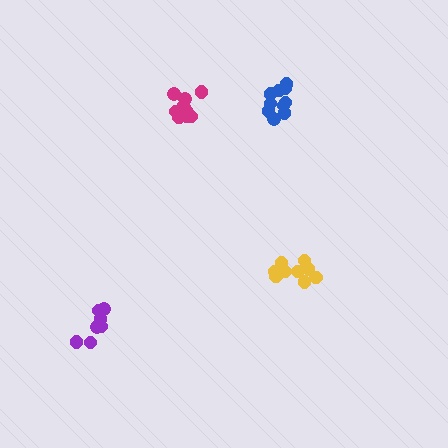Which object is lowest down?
The purple cluster is bottommost.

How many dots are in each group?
Group 1: 10 dots, Group 2: 7 dots, Group 3: 10 dots, Group 4: 9 dots (36 total).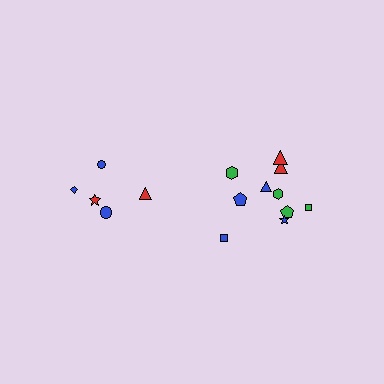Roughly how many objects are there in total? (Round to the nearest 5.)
Roughly 15 objects in total.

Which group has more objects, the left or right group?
The right group.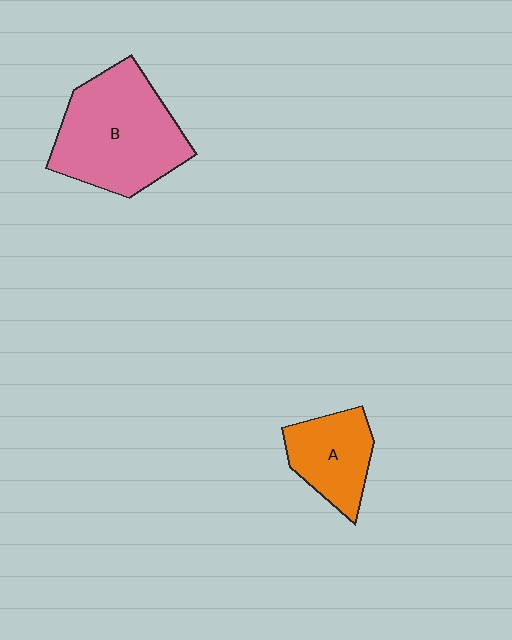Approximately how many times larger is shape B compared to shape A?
Approximately 1.9 times.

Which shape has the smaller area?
Shape A (orange).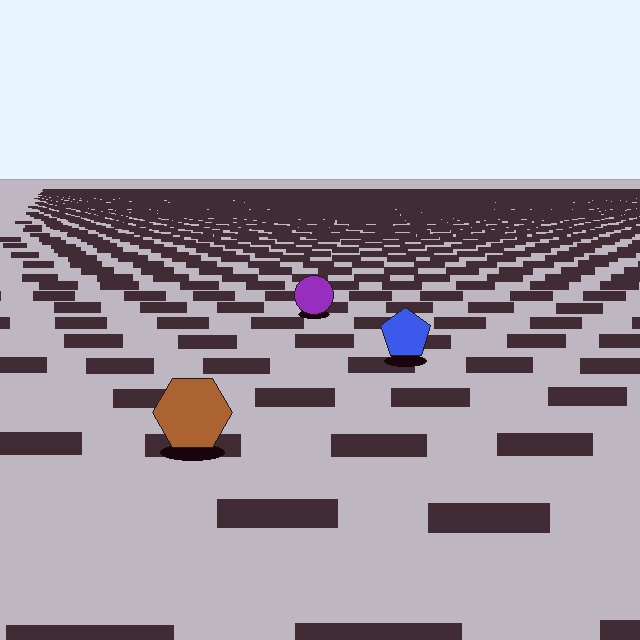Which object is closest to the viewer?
The brown hexagon is closest. The texture marks near it are larger and more spread out.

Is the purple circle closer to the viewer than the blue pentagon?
No. The blue pentagon is closer — you can tell from the texture gradient: the ground texture is coarser near it.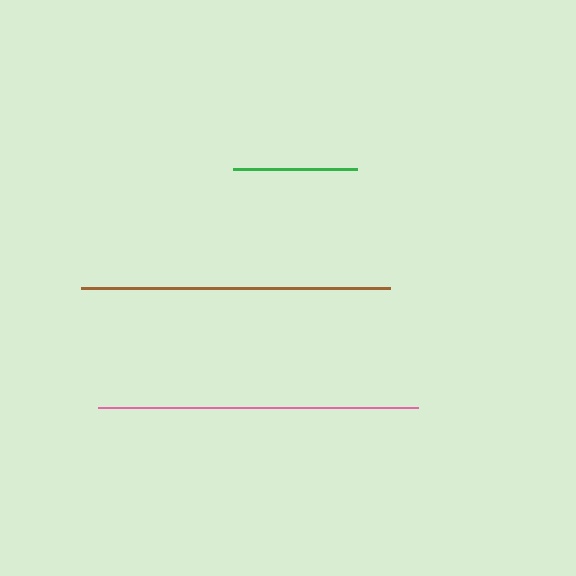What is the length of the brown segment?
The brown segment is approximately 309 pixels long.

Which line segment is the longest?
The pink line is the longest at approximately 320 pixels.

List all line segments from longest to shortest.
From longest to shortest: pink, brown, green.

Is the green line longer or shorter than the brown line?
The brown line is longer than the green line.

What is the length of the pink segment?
The pink segment is approximately 320 pixels long.